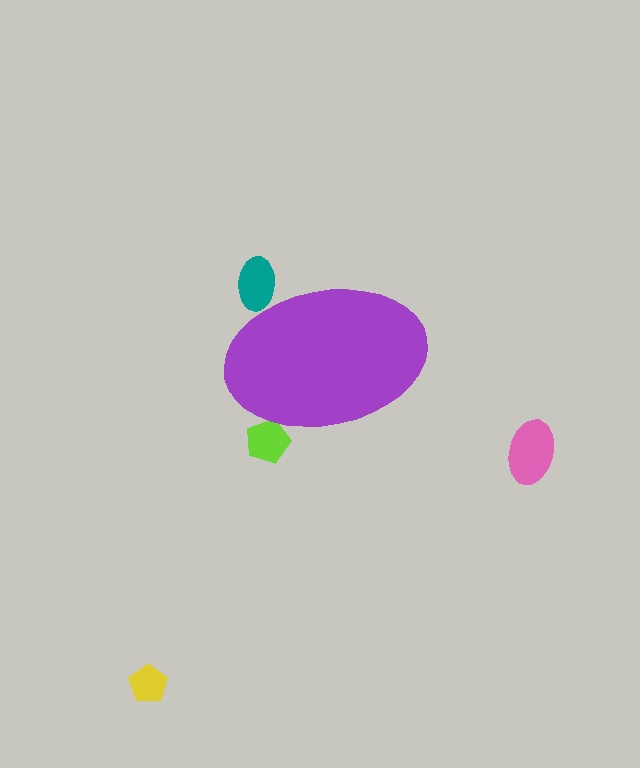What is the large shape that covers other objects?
A purple ellipse.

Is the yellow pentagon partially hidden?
No, the yellow pentagon is fully visible.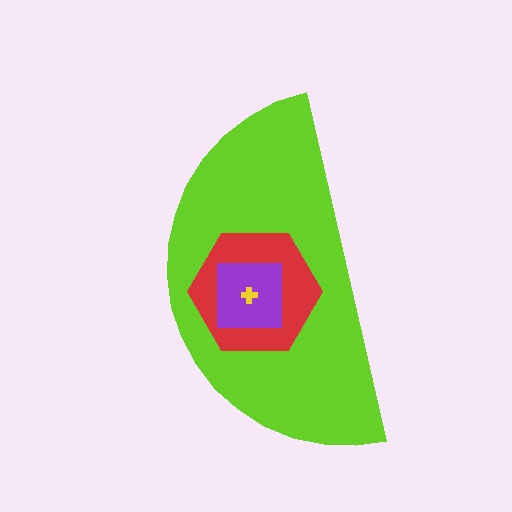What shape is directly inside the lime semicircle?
The red hexagon.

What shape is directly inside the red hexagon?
The purple square.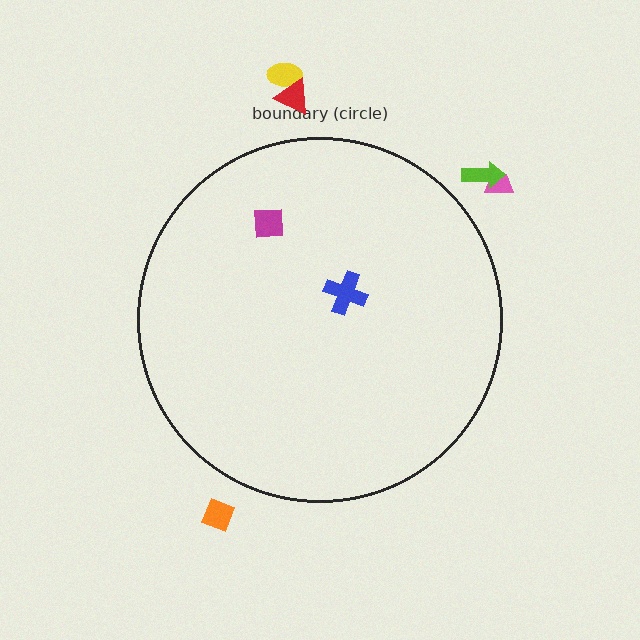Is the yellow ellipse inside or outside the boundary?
Outside.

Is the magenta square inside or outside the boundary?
Inside.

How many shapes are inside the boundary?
2 inside, 5 outside.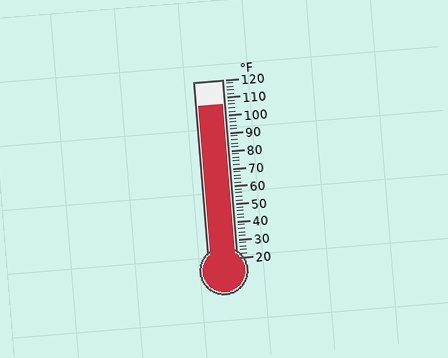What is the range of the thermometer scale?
The thermometer scale ranges from 20°F to 120°F.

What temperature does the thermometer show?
The thermometer shows approximately 106°F.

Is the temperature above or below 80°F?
The temperature is above 80°F.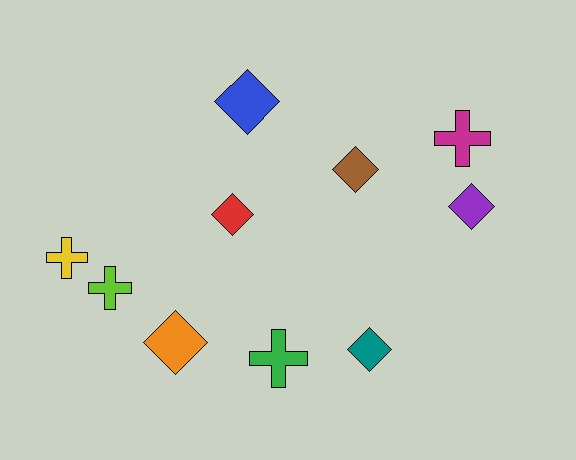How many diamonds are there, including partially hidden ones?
There are 6 diamonds.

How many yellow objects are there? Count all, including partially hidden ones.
There is 1 yellow object.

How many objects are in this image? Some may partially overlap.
There are 10 objects.